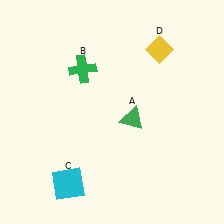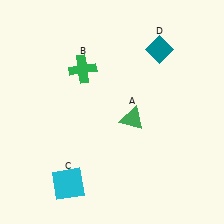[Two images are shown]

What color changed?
The diamond (D) changed from yellow in Image 1 to teal in Image 2.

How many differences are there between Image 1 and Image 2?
There is 1 difference between the two images.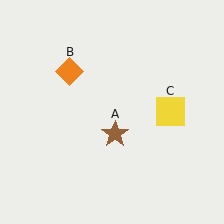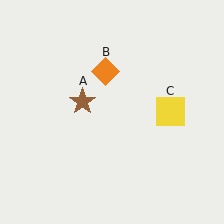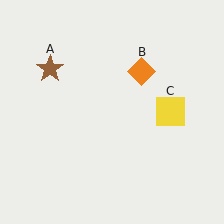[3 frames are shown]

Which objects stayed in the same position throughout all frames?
Yellow square (object C) remained stationary.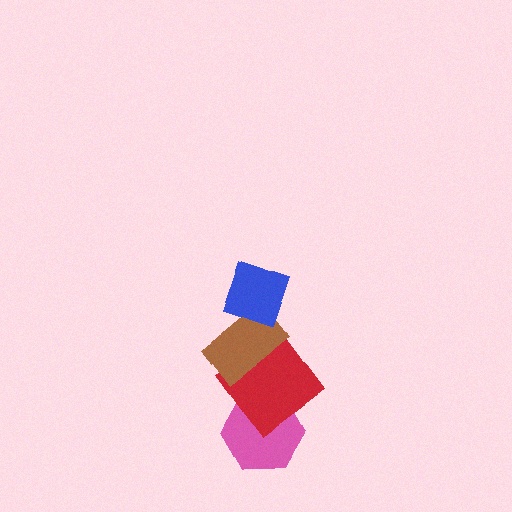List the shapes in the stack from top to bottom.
From top to bottom: the blue diamond, the brown rectangle, the red diamond, the pink hexagon.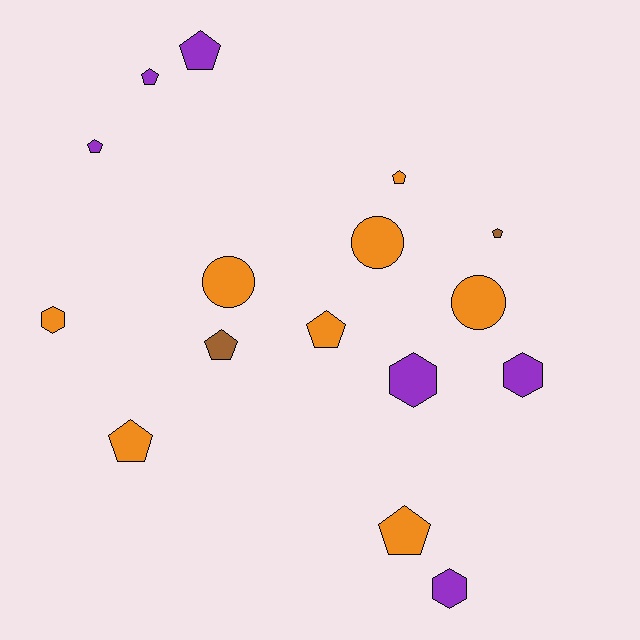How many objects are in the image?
There are 16 objects.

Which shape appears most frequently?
Pentagon, with 9 objects.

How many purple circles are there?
There are no purple circles.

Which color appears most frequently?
Orange, with 8 objects.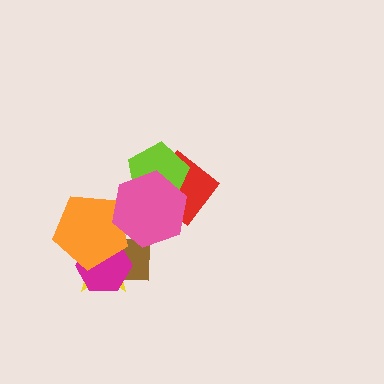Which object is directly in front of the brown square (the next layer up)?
The magenta hexagon is directly in front of the brown square.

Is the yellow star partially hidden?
Yes, it is partially covered by another shape.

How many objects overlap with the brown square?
4 objects overlap with the brown square.